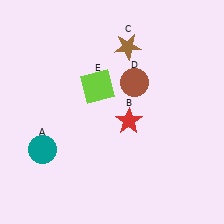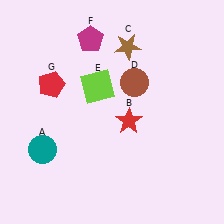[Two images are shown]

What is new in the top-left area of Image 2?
A magenta pentagon (F) was added in the top-left area of Image 2.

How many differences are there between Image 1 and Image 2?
There are 2 differences between the two images.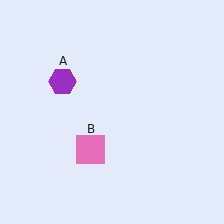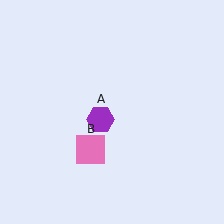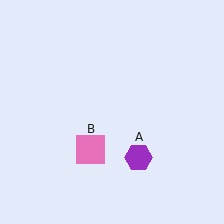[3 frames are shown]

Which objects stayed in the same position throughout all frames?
Pink square (object B) remained stationary.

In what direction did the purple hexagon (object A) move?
The purple hexagon (object A) moved down and to the right.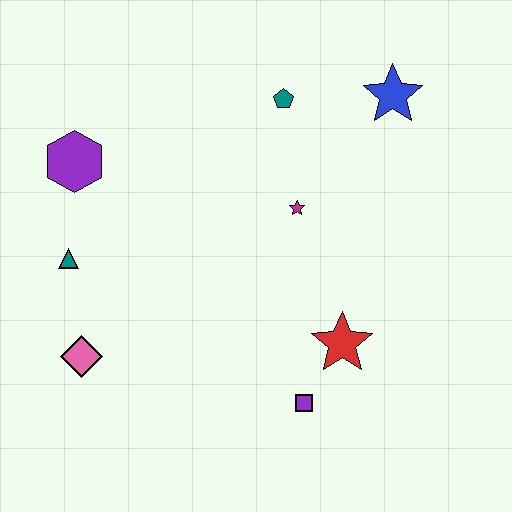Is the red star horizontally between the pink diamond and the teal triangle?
No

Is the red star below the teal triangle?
Yes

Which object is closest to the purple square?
The red star is closest to the purple square.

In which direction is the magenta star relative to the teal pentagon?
The magenta star is below the teal pentagon.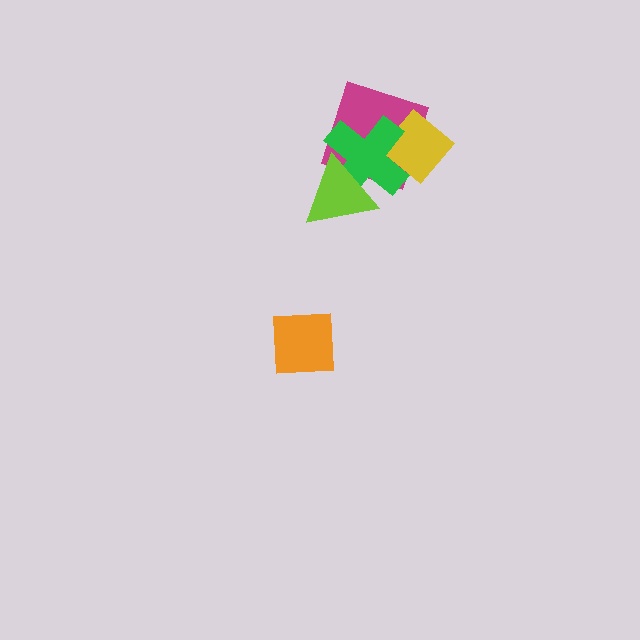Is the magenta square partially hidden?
Yes, it is partially covered by another shape.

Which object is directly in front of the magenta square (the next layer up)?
The yellow diamond is directly in front of the magenta square.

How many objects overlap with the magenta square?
3 objects overlap with the magenta square.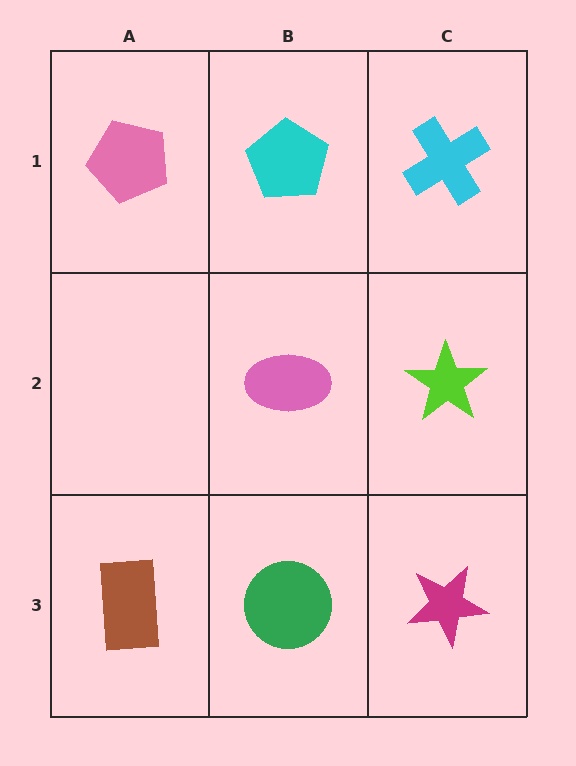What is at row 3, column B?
A green circle.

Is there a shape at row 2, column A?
No, that cell is empty.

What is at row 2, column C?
A lime star.